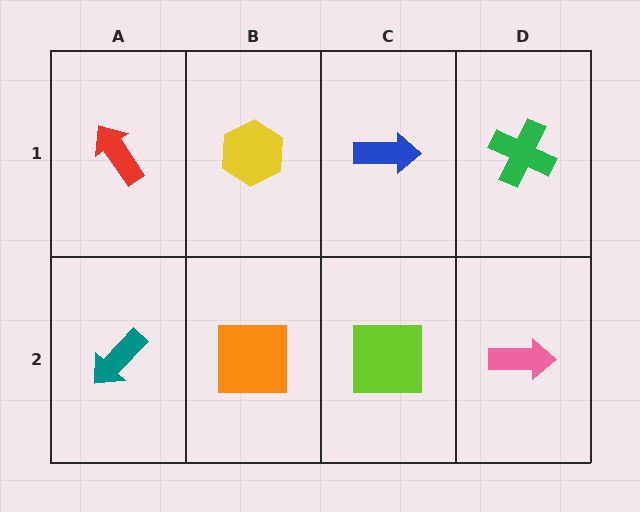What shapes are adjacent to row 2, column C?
A blue arrow (row 1, column C), an orange square (row 2, column B), a pink arrow (row 2, column D).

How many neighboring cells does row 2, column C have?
3.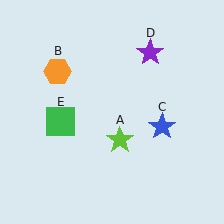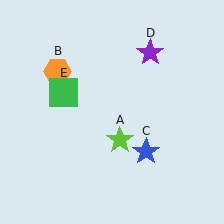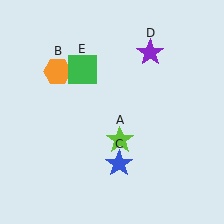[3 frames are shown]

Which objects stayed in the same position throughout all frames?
Lime star (object A) and orange hexagon (object B) and purple star (object D) remained stationary.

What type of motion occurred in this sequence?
The blue star (object C), green square (object E) rotated clockwise around the center of the scene.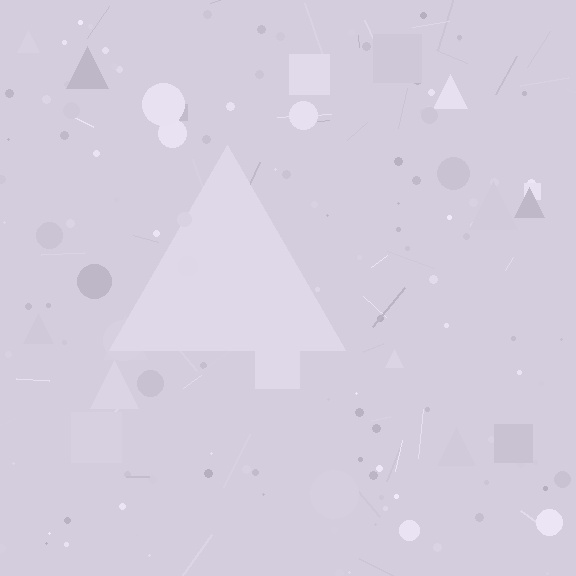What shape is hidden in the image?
A triangle is hidden in the image.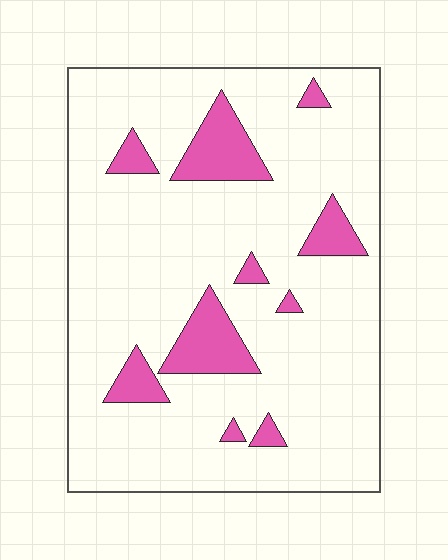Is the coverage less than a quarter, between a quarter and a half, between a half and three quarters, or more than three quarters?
Less than a quarter.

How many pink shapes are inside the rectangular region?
10.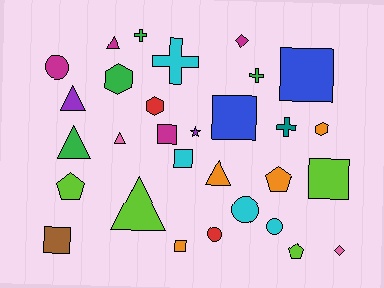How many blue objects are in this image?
There are 2 blue objects.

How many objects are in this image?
There are 30 objects.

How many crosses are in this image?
There are 4 crosses.